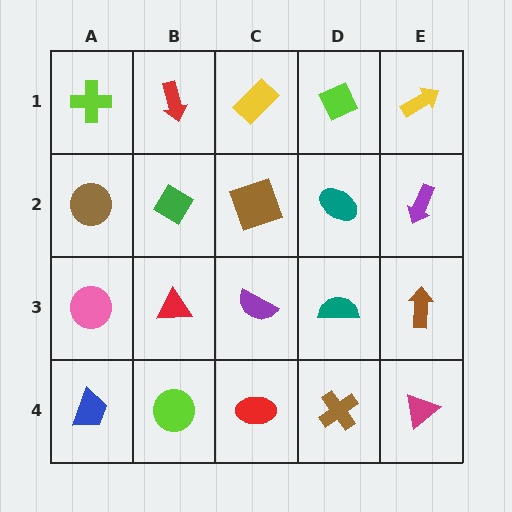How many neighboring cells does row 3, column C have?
4.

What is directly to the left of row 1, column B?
A lime cross.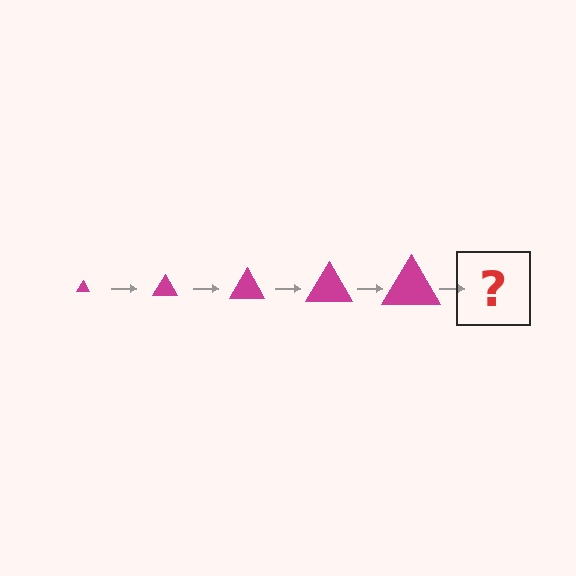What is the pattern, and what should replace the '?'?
The pattern is that the triangle gets progressively larger each step. The '?' should be a magenta triangle, larger than the previous one.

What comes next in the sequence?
The next element should be a magenta triangle, larger than the previous one.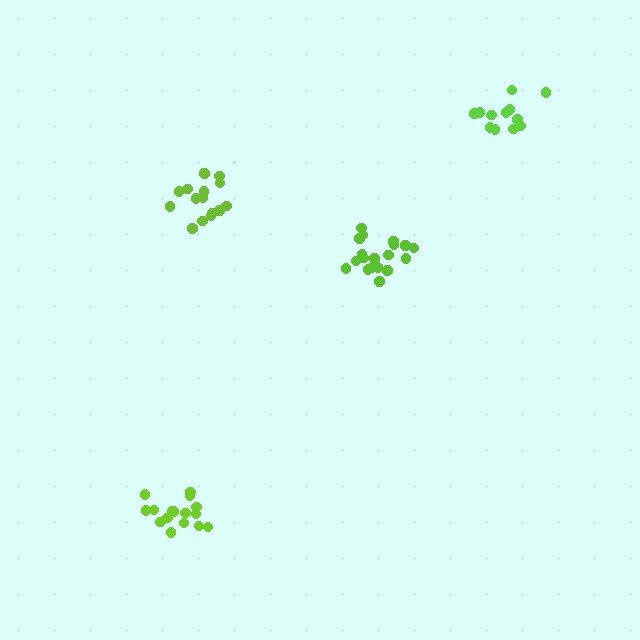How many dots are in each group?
Group 1: 19 dots, Group 2: 15 dots, Group 3: 13 dots, Group 4: 16 dots (63 total).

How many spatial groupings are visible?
There are 4 spatial groupings.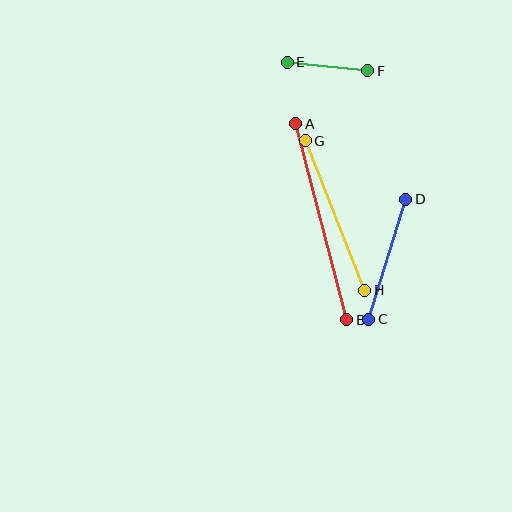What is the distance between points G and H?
The distance is approximately 161 pixels.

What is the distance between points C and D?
The distance is approximately 126 pixels.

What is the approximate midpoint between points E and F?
The midpoint is at approximately (328, 67) pixels.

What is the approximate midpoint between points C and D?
The midpoint is at approximately (387, 259) pixels.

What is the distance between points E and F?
The distance is approximately 81 pixels.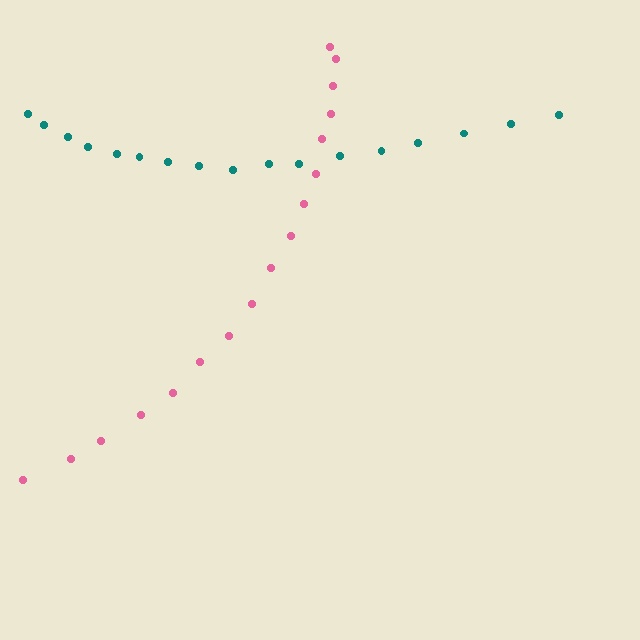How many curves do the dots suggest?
There are 2 distinct paths.